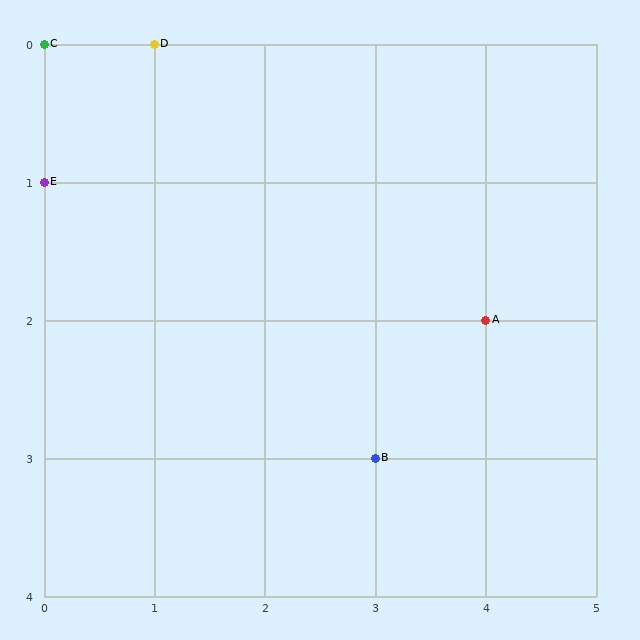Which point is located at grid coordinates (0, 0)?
Point C is at (0, 0).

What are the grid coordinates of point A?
Point A is at grid coordinates (4, 2).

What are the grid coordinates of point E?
Point E is at grid coordinates (0, 1).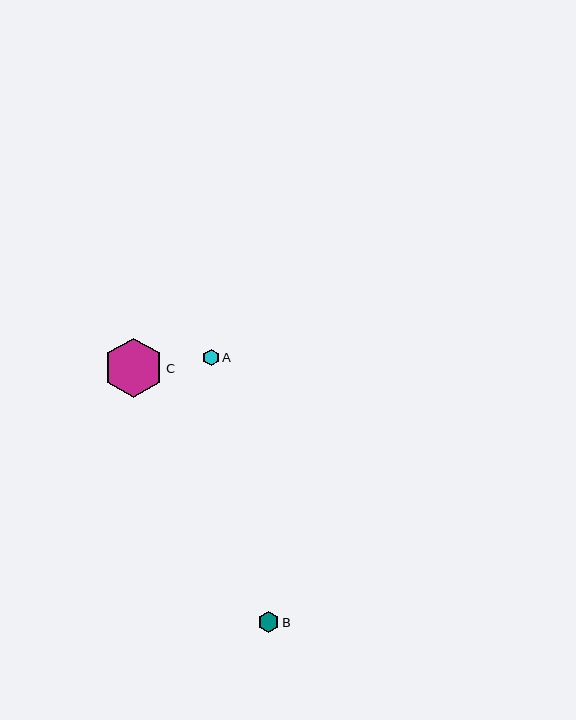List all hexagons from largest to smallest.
From largest to smallest: C, B, A.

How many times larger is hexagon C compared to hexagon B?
Hexagon C is approximately 2.8 times the size of hexagon B.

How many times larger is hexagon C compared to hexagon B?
Hexagon C is approximately 2.8 times the size of hexagon B.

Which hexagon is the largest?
Hexagon C is the largest with a size of approximately 60 pixels.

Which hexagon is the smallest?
Hexagon A is the smallest with a size of approximately 17 pixels.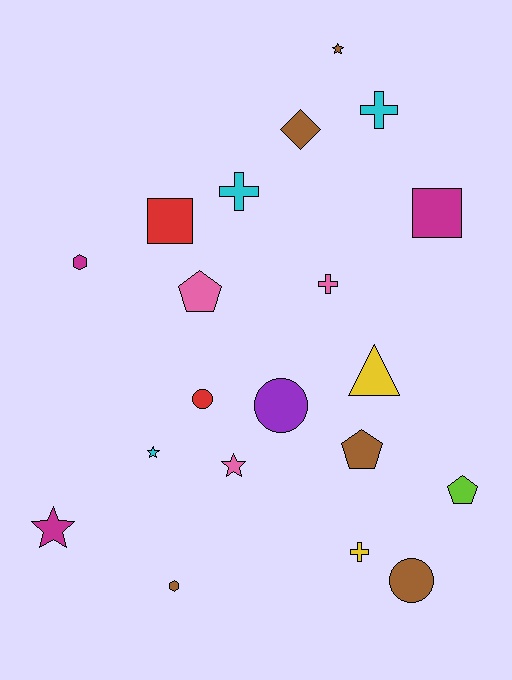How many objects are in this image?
There are 20 objects.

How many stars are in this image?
There are 4 stars.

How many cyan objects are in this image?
There are 3 cyan objects.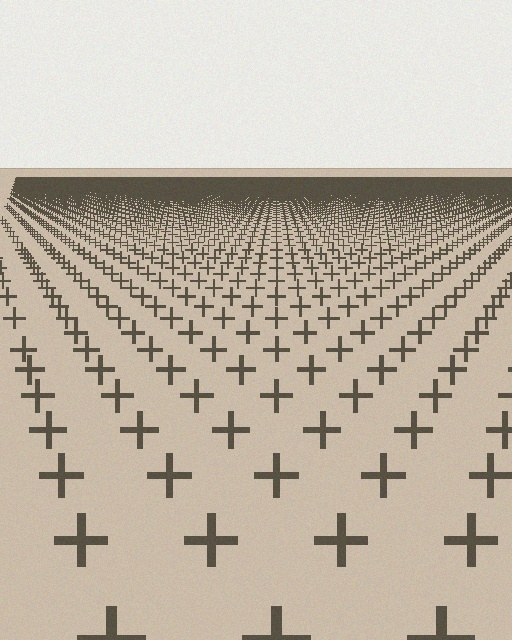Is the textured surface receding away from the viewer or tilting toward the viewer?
The surface is receding away from the viewer. Texture elements get smaller and denser toward the top.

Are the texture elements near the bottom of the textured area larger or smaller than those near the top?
Larger. Near the bottom, elements are closer to the viewer and appear at a bigger on-screen size.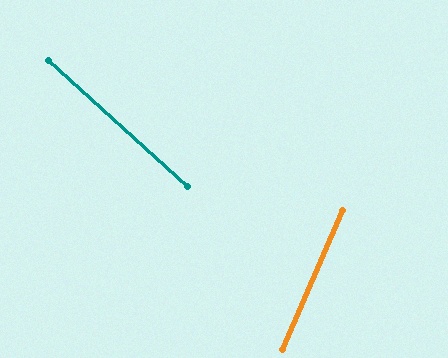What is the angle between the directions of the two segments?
Approximately 71 degrees.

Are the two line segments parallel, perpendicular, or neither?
Neither parallel nor perpendicular — they differ by about 71°.